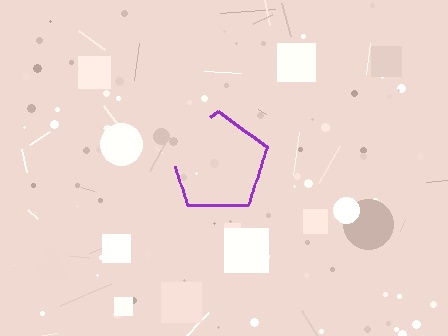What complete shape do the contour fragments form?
The contour fragments form a pentagon.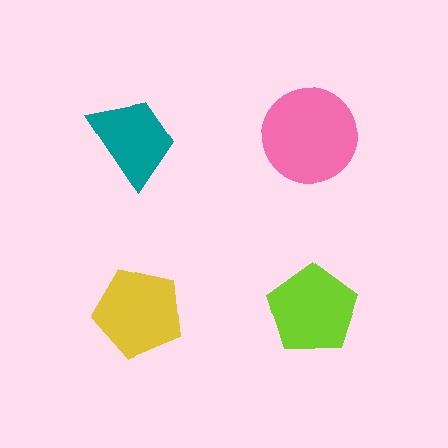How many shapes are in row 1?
2 shapes.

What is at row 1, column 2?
A pink circle.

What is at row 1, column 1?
A teal trapezoid.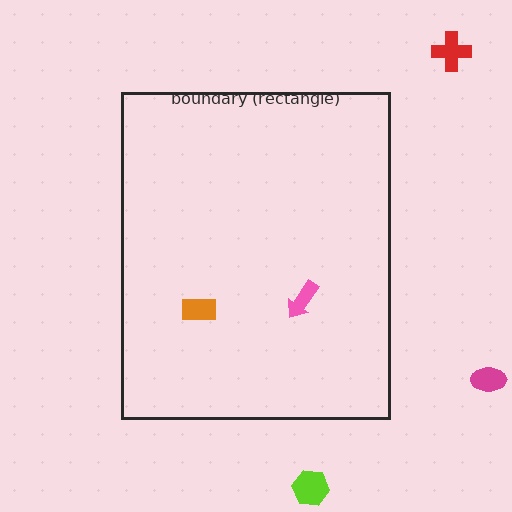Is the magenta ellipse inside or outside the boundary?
Outside.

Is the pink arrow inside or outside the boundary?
Inside.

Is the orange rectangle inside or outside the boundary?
Inside.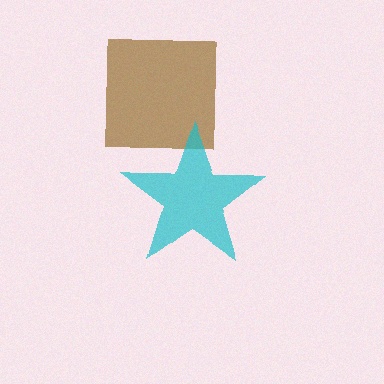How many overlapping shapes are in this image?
There are 2 overlapping shapes in the image.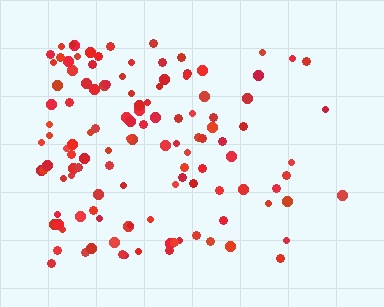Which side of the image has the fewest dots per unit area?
The right.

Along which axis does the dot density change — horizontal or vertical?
Horizontal.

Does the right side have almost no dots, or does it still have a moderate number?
Still a moderate number, just noticeably fewer than the left.